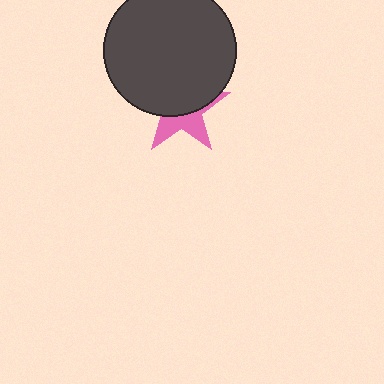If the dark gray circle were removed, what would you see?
You would see the complete pink star.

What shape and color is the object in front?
The object in front is a dark gray circle.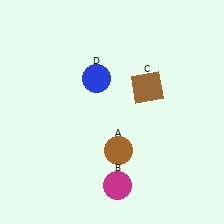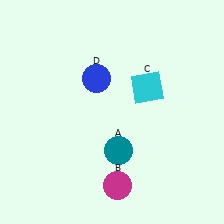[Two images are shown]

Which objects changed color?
A changed from brown to teal. C changed from brown to cyan.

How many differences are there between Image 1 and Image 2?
There are 2 differences between the two images.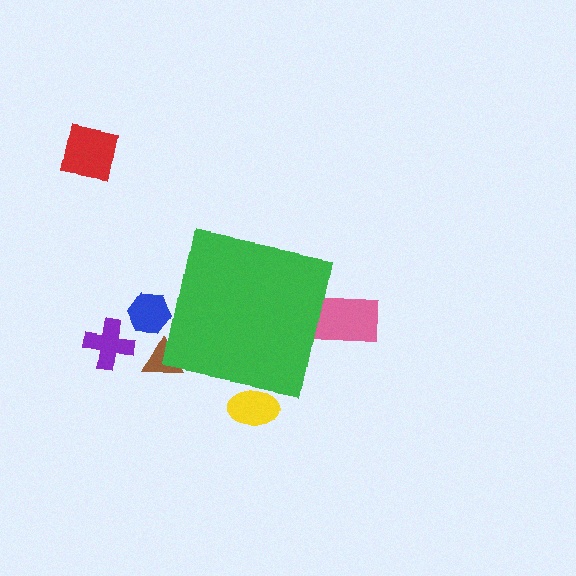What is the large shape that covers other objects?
A green square.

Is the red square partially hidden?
No, the red square is fully visible.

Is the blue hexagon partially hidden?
Yes, the blue hexagon is partially hidden behind the green square.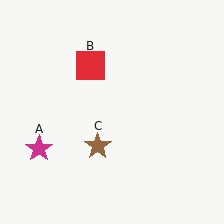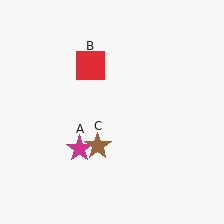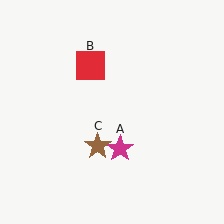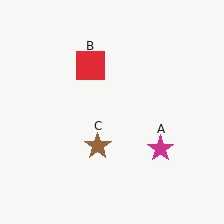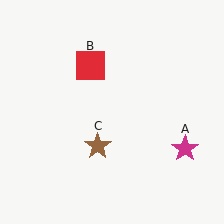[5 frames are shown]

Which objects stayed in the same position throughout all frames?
Red square (object B) and brown star (object C) remained stationary.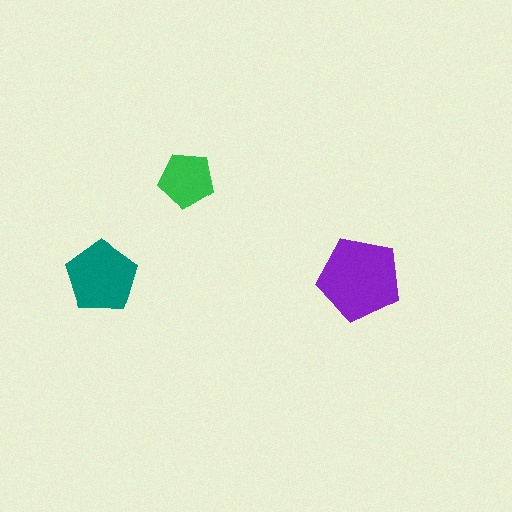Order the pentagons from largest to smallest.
the purple one, the teal one, the green one.